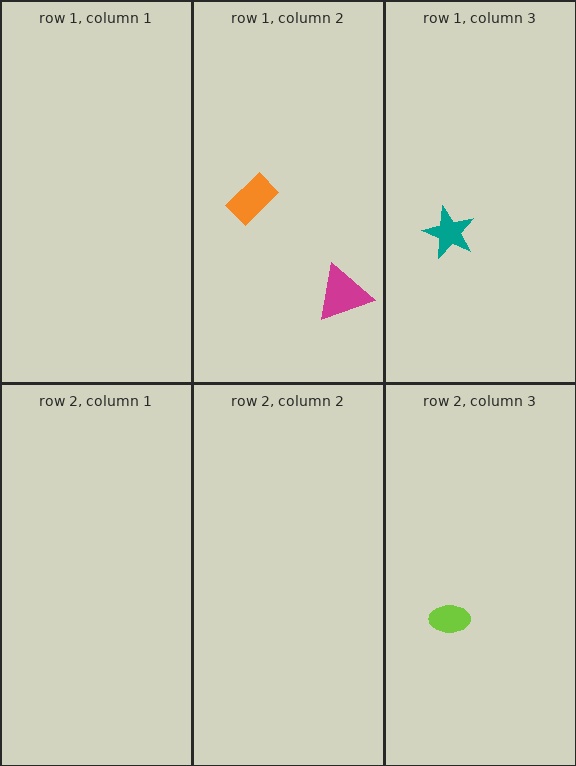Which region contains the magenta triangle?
The row 1, column 2 region.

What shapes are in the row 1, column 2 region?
The orange rectangle, the magenta triangle.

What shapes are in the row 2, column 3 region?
The lime ellipse.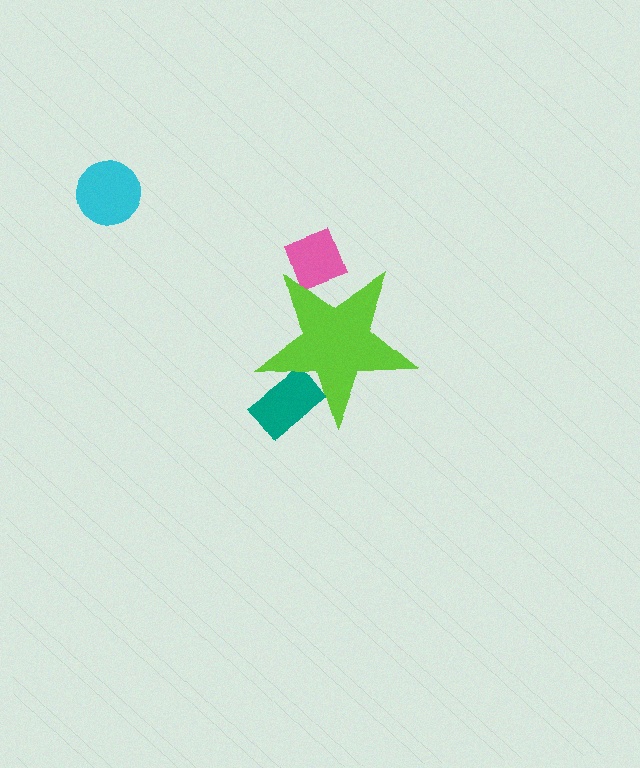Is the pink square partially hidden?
Yes, the pink square is partially hidden behind the lime star.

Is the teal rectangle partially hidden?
Yes, the teal rectangle is partially hidden behind the lime star.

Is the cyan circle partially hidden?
No, the cyan circle is fully visible.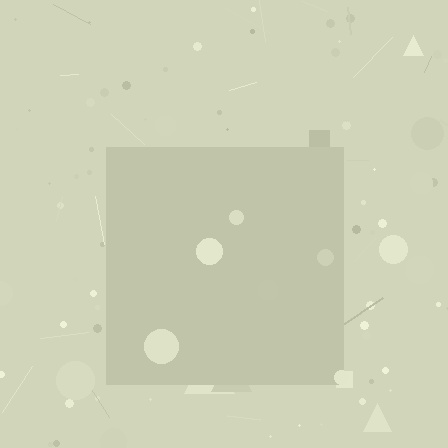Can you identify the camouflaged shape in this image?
The camouflaged shape is a square.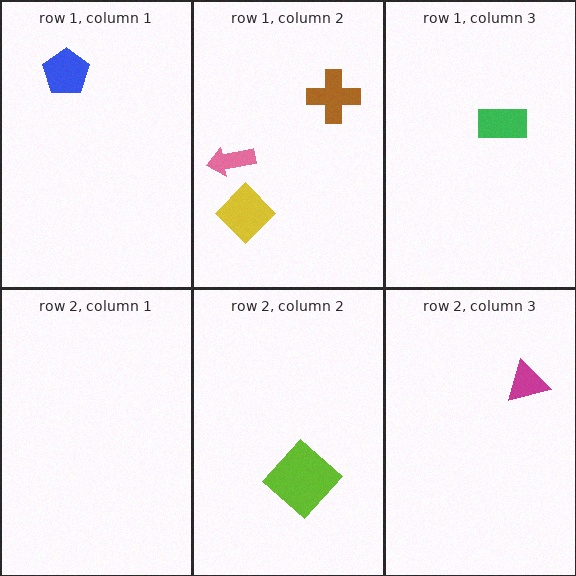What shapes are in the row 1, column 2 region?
The brown cross, the yellow diamond, the pink arrow.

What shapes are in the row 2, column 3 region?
The magenta triangle.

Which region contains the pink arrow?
The row 1, column 2 region.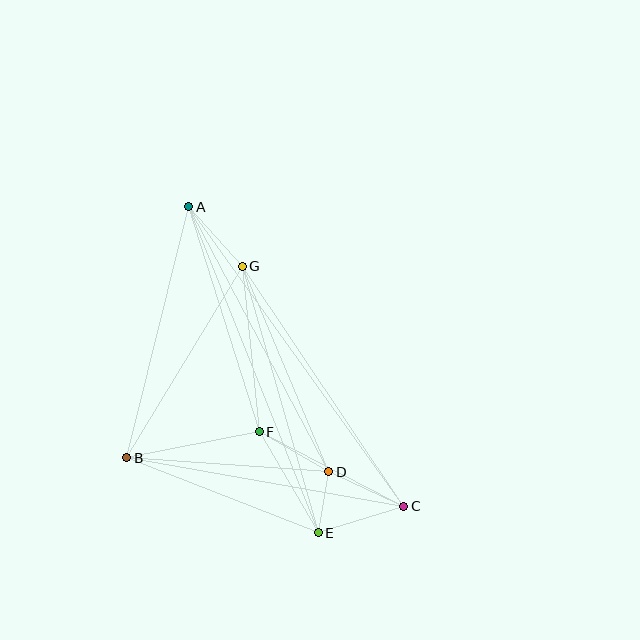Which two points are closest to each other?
Points D and E are closest to each other.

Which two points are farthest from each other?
Points A and C are farthest from each other.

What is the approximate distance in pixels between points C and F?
The distance between C and F is approximately 163 pixels.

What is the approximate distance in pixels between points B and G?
The distance between B and G is approximately 223 pixels.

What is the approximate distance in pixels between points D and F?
The distance between D and F is approximately 80 pixels.